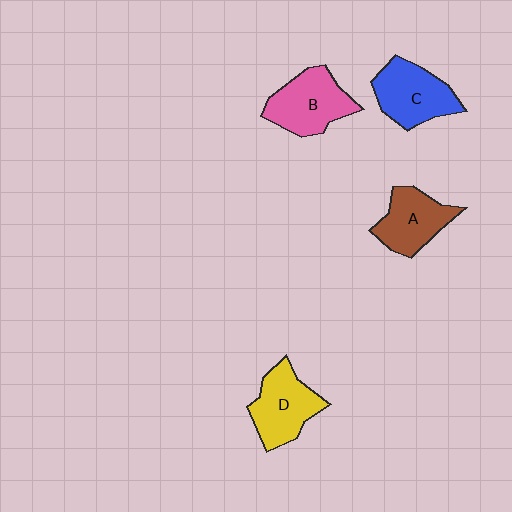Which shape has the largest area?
Shape B (pink).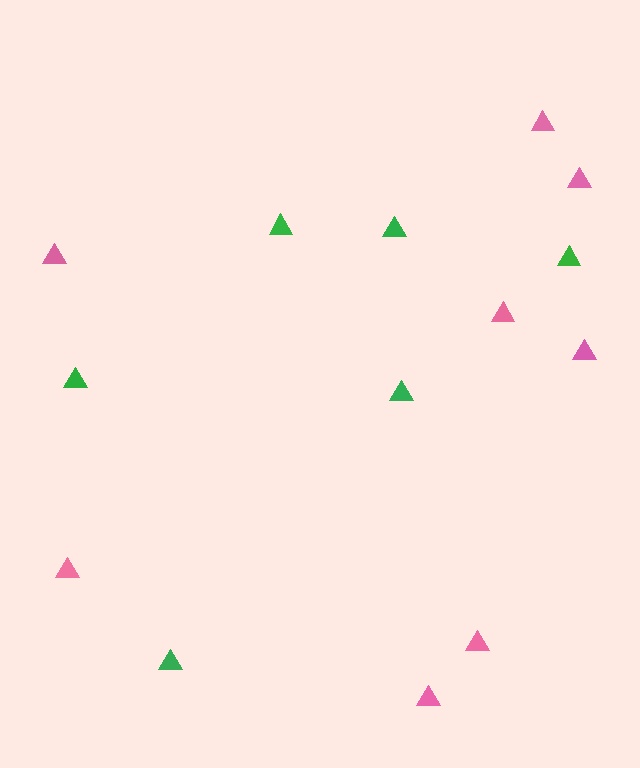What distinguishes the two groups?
There are 2 groups: one group of green triangles (6) and one group of pink triangles (8).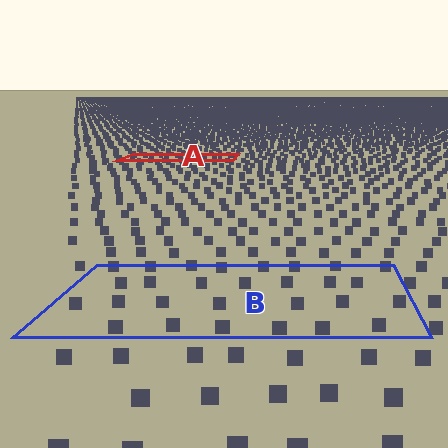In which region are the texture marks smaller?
The texture marks are smaller in region A, because it is farther away.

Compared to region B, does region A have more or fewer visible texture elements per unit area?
Region A has more texture elements per unit area — they are packed more densely because it is farther away.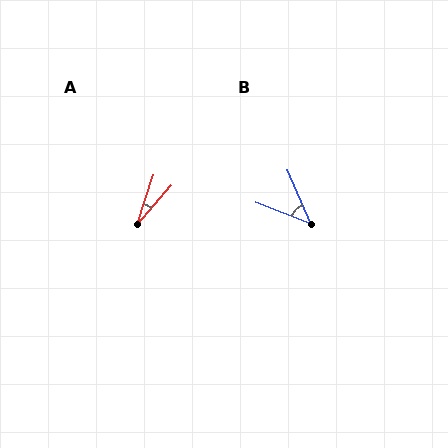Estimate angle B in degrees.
Approximately 45 degrees.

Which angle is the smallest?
A, at approximately 22 degrees.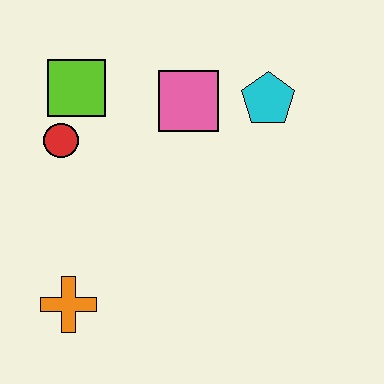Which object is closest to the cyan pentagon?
The pink square is closest to the cyan pentagon.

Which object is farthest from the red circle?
The cyan pentagon is farthest from the red circle.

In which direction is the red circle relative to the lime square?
The red circle is below the lime square.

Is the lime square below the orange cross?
No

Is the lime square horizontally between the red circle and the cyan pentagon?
Yes